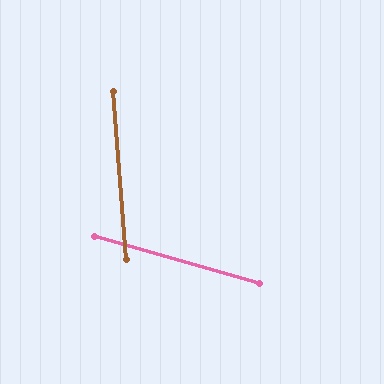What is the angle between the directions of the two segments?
Approximately 70 degrees.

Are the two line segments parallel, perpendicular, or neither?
Neither parallel nor perpendicular — they differ by about 70°.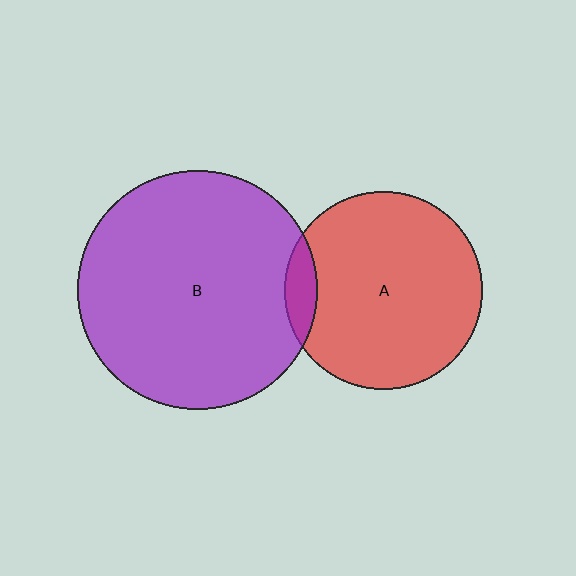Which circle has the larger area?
Circle B (purple).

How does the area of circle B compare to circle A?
Approximately 1.5 times.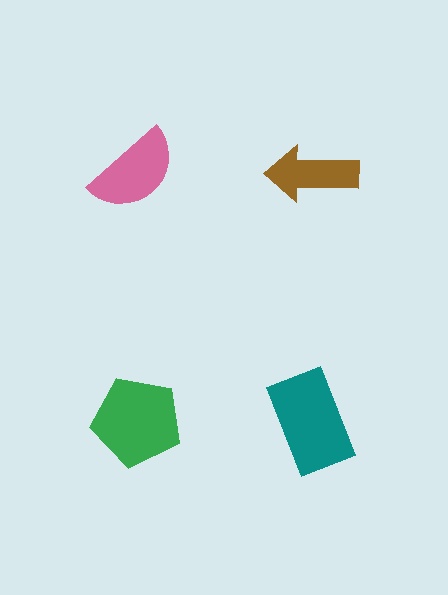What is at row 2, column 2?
A teal rectangle.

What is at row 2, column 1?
A green pentagon.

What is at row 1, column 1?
A pink semicircle.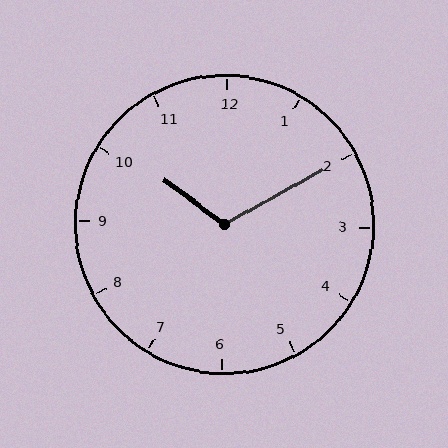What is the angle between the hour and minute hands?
Approximately 115 degrees.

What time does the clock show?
10:10.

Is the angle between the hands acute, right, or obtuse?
It is obtuse.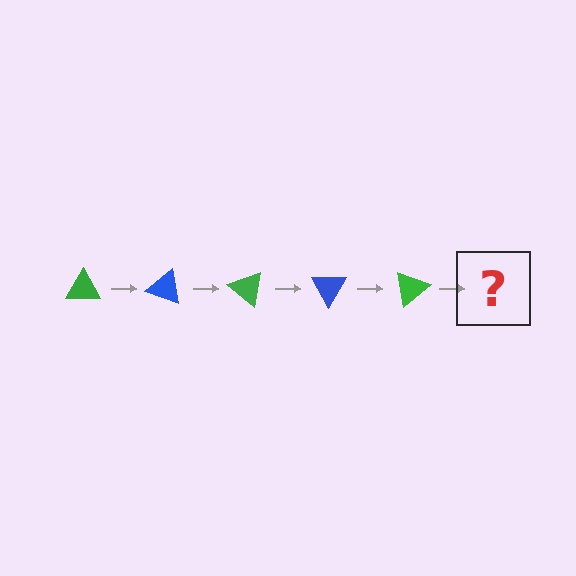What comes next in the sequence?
The next element should be a blue triangle, rotated 100 degrees from the start.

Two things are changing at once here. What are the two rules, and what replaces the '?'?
The two rules are that it rotates 20 degrees each step and the color cycles through green and blue. The '?' should be a blue triangle, rotated 100 degrees from the start.